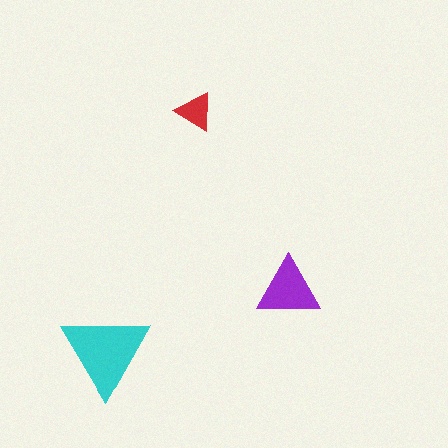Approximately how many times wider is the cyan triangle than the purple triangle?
About 1.5 times wider.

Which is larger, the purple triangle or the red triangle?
The purple one.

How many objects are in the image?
There are 3 objects in the image.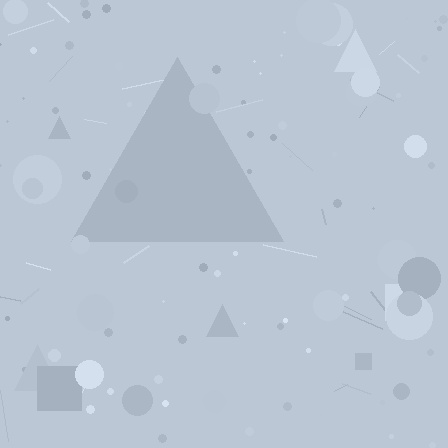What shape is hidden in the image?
A triangle is hidden in the image.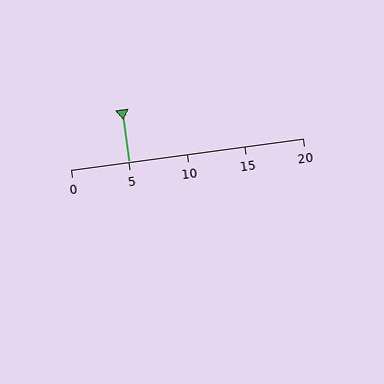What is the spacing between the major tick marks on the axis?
The major ticks are spaced 5 apart.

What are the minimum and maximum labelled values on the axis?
The axis runs from 0 to 20.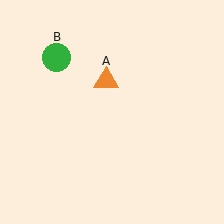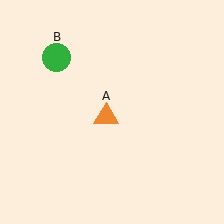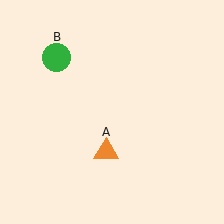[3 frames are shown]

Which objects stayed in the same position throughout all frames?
Green circle (object B) remained stationary.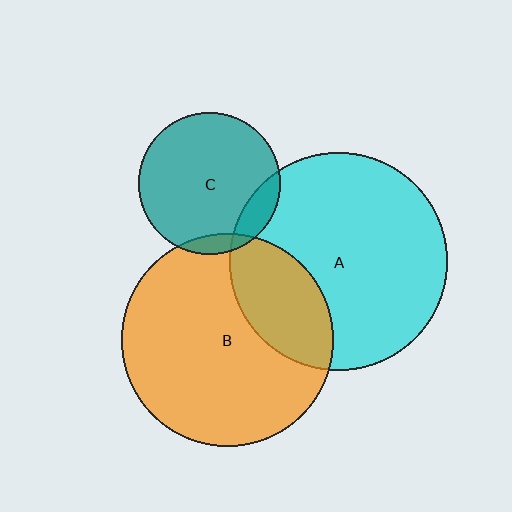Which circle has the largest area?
Circle A (cyan).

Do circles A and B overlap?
Yes.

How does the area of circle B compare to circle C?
Approximately 2.2 times.